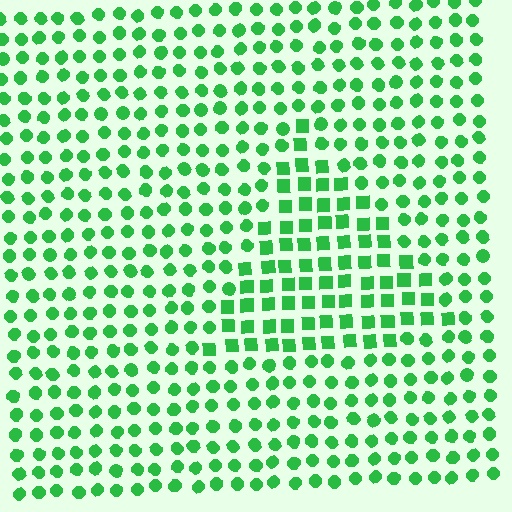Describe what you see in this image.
The image is filled with small green elements arranged in a uniform grid. A triangle-shaped region contains squares, while the surrounding area contains circles. The boundary is defined purely by the change in element shape.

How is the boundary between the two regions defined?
The boundary is defined by a change in element shape: squares inside vs. circles outside. All elements share the same color and spacing.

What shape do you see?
I see a triangle.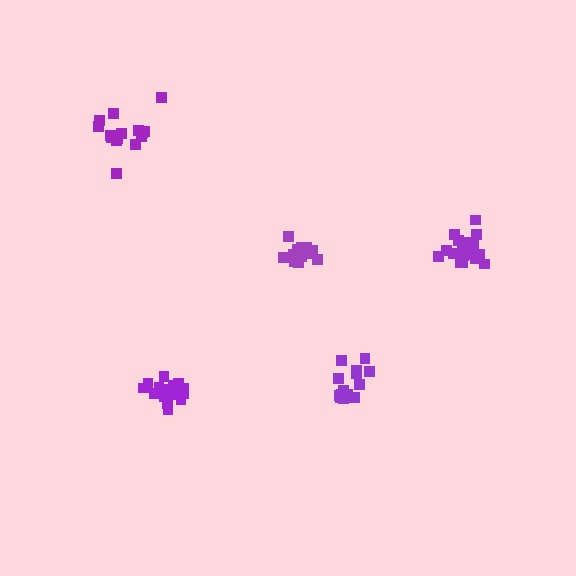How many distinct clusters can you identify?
There are 5 distinct clusters.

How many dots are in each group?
Group 1: 16 dots, Group 2: 19 dots, Group 3: 15 dots, Group 4: 15 dots, Group 5: 19 dots (84 total).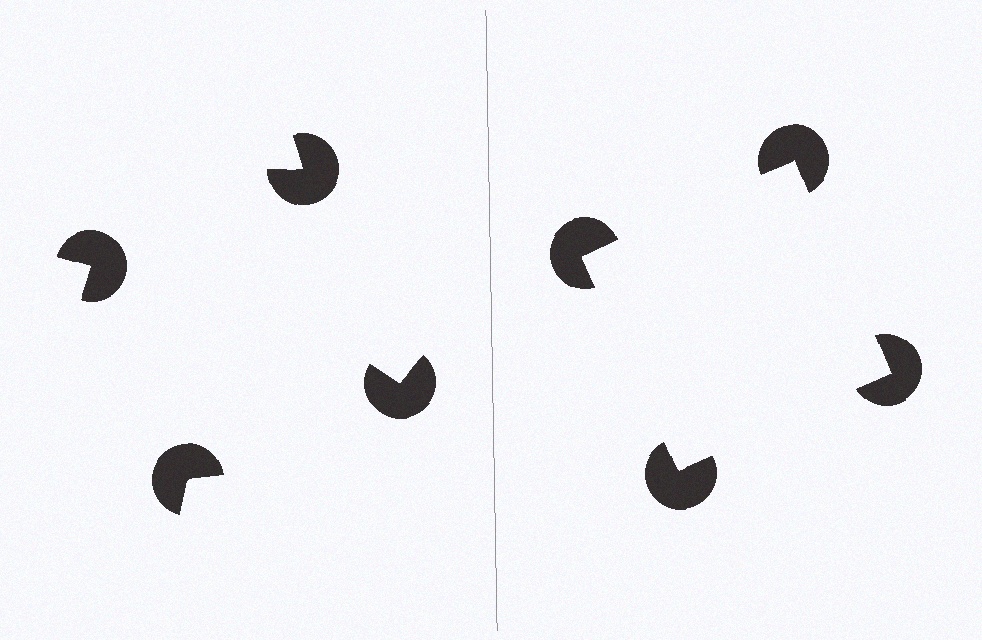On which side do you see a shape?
An illusory square appears on the right side. On the left side the wedge cuts are rotated, so no coherent shape forms.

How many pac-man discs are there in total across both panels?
8 — 4 on each side.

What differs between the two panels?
The pac-man discs are positioned identically on both sides; only the wedge orientations differ. On the right they align to a square; on the left they are misaligned.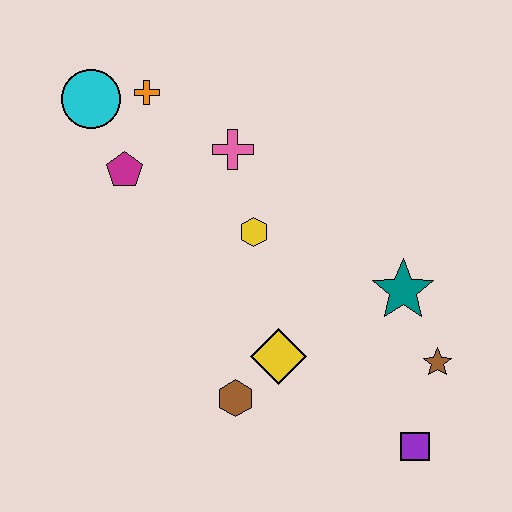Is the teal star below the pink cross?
Yes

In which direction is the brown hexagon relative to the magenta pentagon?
The brown hexagon is below the magenta pentagon.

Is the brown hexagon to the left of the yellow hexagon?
Yes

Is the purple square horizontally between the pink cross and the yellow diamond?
No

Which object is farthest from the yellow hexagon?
The purple square is farthest from the yellow hexagon.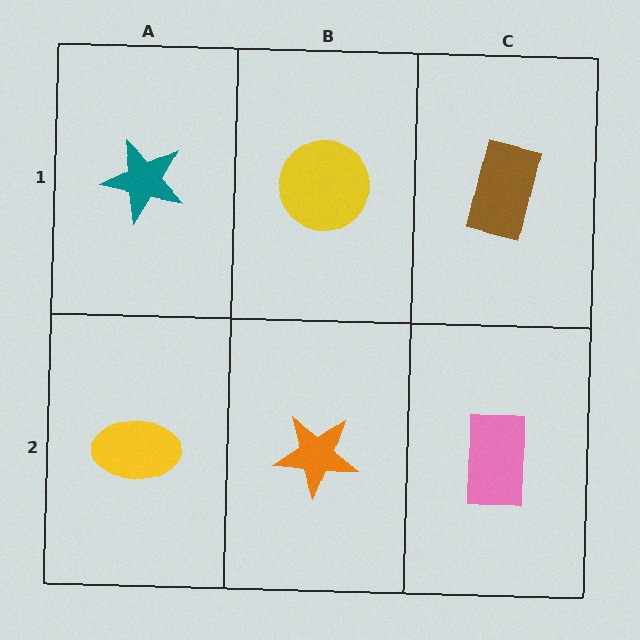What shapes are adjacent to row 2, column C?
A brown rectangle (row 1, column C), an orange star (row 2, column B).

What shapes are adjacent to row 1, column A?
A yellow ellipse (row 2, column A), a yellow circle (row 1, column B).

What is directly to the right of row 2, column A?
An orange star.